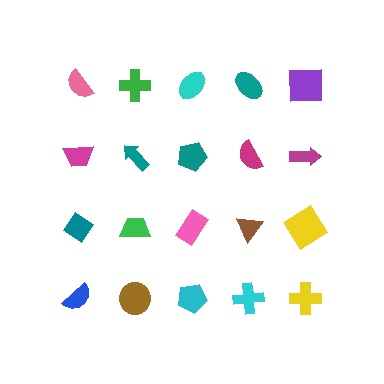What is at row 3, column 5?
A yellow diamond.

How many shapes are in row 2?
5 shapes.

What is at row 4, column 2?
A brown circle.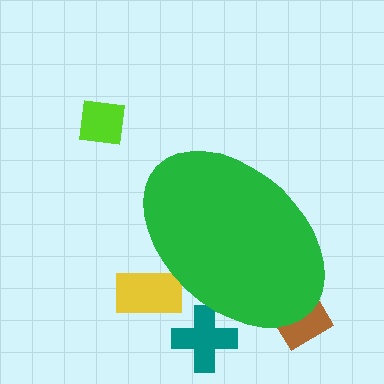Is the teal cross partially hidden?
Yes, the teal cross is partially hidden behind the green ellipse.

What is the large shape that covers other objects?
A green ellipse.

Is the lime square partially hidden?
No, the lime square is fully visible.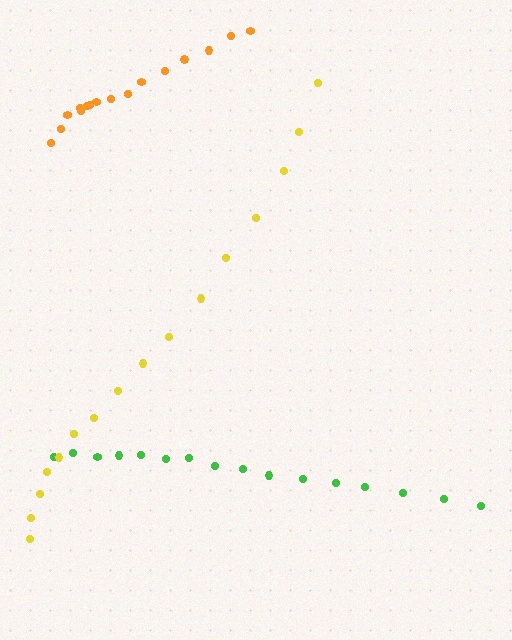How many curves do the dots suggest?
There are 3 distinct paths.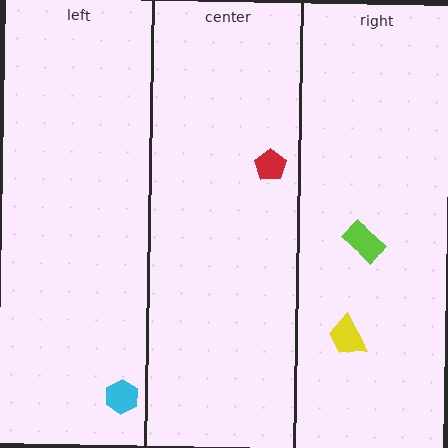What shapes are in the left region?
The cyan hexagon.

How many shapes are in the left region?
1.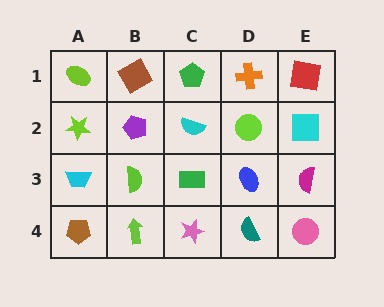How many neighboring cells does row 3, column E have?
3.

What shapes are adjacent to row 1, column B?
A purple pentagon (row 2, column B), a lime ellipse (row 1, column A), a green pentagon (row 1, column C).